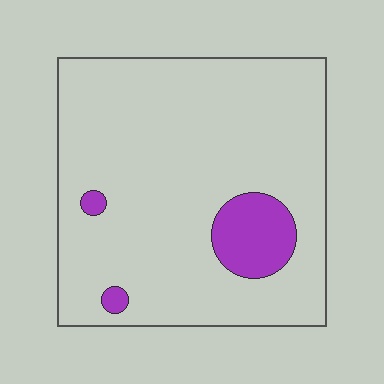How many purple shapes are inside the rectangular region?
3.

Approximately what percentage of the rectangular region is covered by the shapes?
Approximately 10%.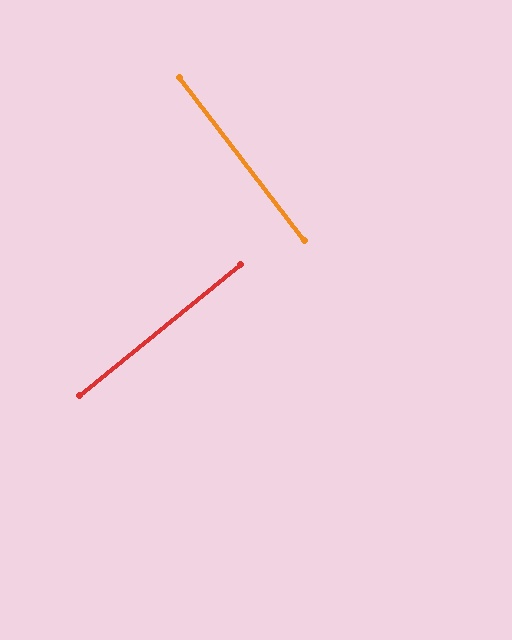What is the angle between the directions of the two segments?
Approximately 89 degrees.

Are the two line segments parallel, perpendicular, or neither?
Perpendicular — they meet at approximately 89°.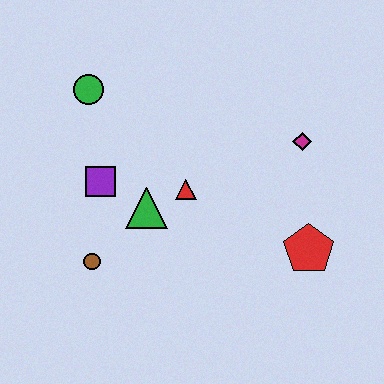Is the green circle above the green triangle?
Yes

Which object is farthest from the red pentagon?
The green circle is farthest from the red pentagon.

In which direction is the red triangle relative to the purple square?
The red triangle is to the right of the purple square.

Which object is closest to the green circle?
The purple square is closest to the green circle.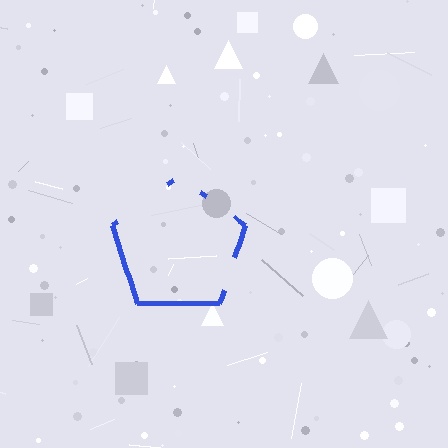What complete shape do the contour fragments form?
The contour fragments form a pentagon.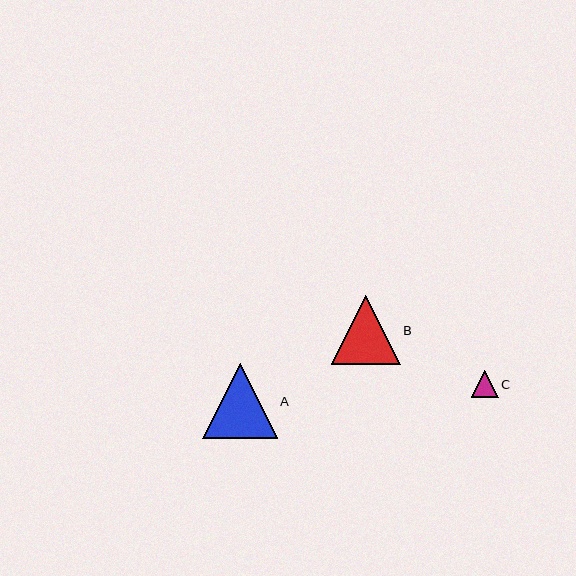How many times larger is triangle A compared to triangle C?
Triangle A is approximately 2.8 times the size of triangle C.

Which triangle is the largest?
Triangle A is the largest with a size of approximately 75 pixels.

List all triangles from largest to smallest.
From largest to smallest: A, B, C.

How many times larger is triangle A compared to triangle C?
Triangle A is approximately 2.8 times the size of triangle C.